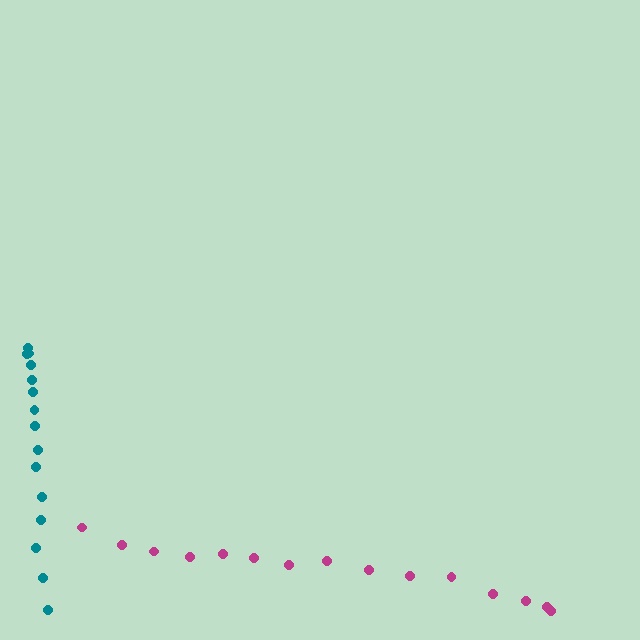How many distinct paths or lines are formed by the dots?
There are 2 distinct paths.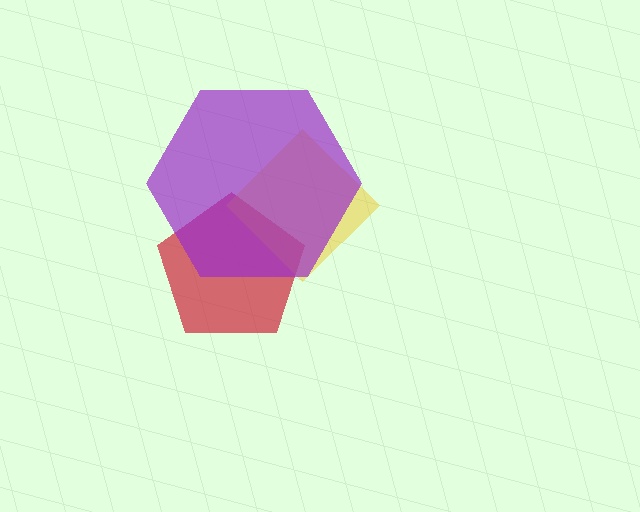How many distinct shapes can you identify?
There are 3 distinct shapes: a red pentagon, a yellow diamond, a purple hexagon.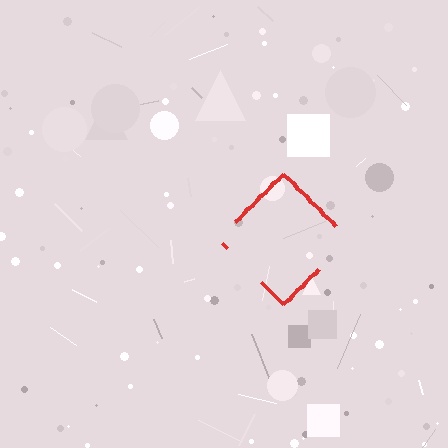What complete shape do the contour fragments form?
The contour fragments form a diamond.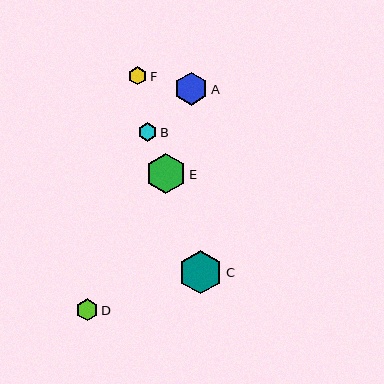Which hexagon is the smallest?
Hexagon F is the smallest with a size of approximately 18 pixels.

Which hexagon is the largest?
Hexagon C is the largest with a size of approximately 44 pixels.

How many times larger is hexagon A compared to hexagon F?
Hexagon A is approximately 1.8 times the size of hexagon F.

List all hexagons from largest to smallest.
From largest to smallest: C, E, A, D, B, F.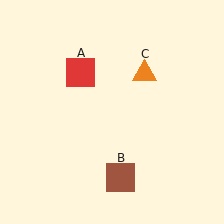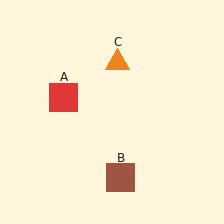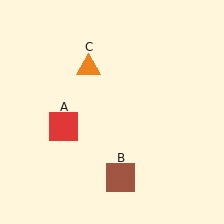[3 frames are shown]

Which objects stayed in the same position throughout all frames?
Brown square (object B) remained stationary.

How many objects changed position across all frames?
2 objects changed position: red square (object A), orange triangle (object C).